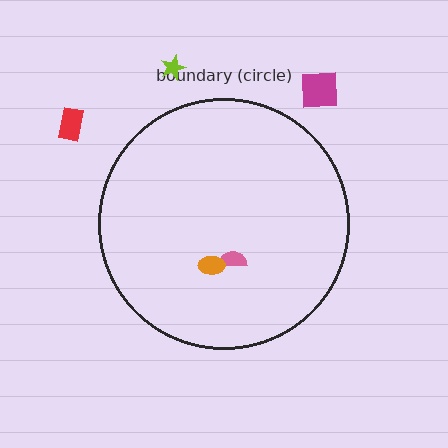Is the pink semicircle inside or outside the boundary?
Inside.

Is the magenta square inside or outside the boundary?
Outside.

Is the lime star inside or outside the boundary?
Outside.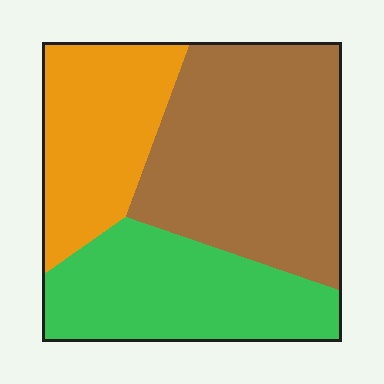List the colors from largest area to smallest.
From largest to smallest: brown, green, orange.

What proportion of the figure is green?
Green takes up about one third (1/3) of the figure.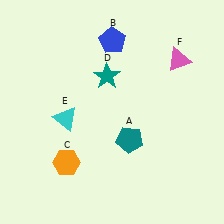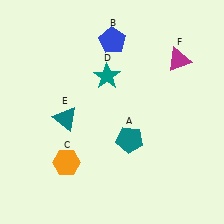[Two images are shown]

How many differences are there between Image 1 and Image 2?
There are 2 differences between the two images.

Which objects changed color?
E changed from cyan to teal. F changed from pink to magenta.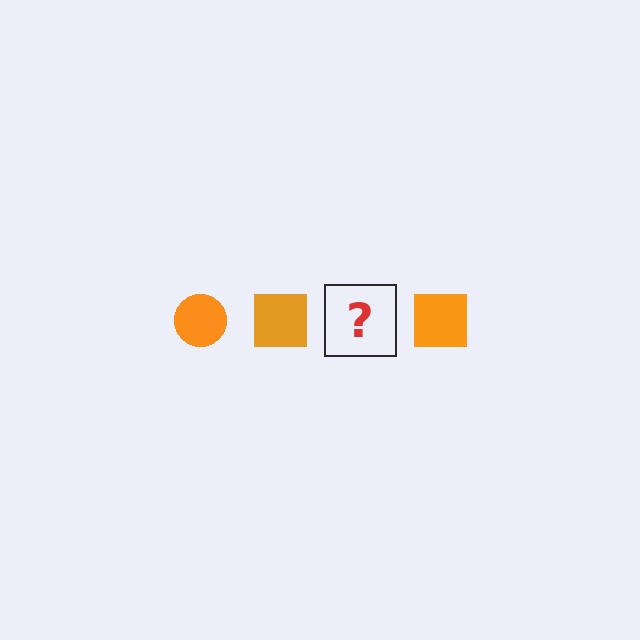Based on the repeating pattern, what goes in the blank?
The blank should be an orange circle.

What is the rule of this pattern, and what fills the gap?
The rule is that the pattern cycles through circle, square shapes in orange. The gap should be filled with an orange circle.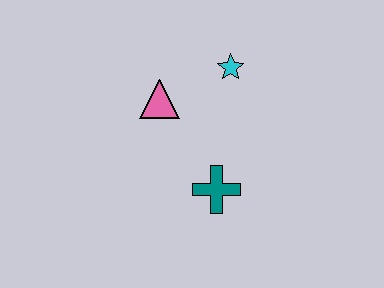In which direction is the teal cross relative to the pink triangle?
The teal cross is below the pink triangle.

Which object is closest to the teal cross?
The pink triangle is closest to the teal cross.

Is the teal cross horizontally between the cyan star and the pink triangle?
Yes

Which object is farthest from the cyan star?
The teal cross is farthest from the cyan star.